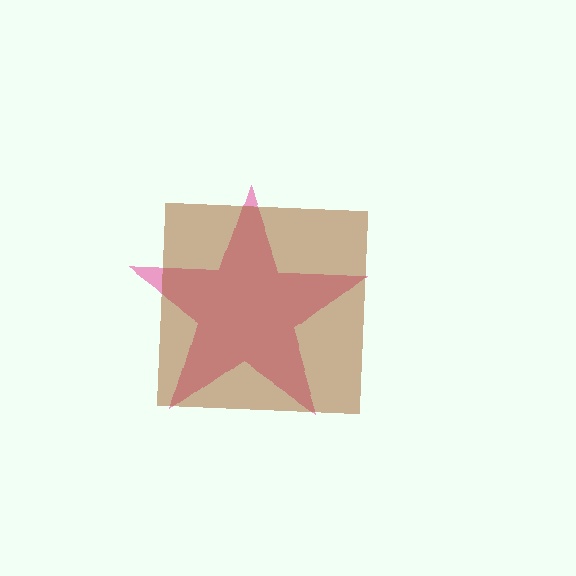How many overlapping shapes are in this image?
There are 2 overlapping shapes in the image.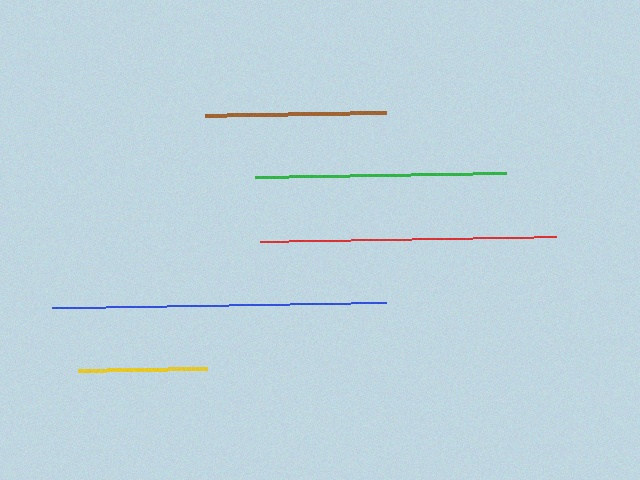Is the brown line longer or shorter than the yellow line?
The brown line is longer than the yellow line.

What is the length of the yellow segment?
The yellow segment is approximately 129 pixels long.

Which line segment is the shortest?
The yellow line is the shortest at approximately 129 pixels.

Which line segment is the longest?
The blue line is the longest at approximately 334 pixels.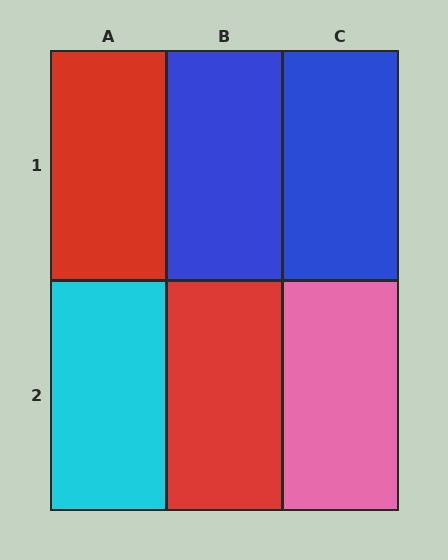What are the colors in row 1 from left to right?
Red, blue, blue.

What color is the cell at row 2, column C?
Pink.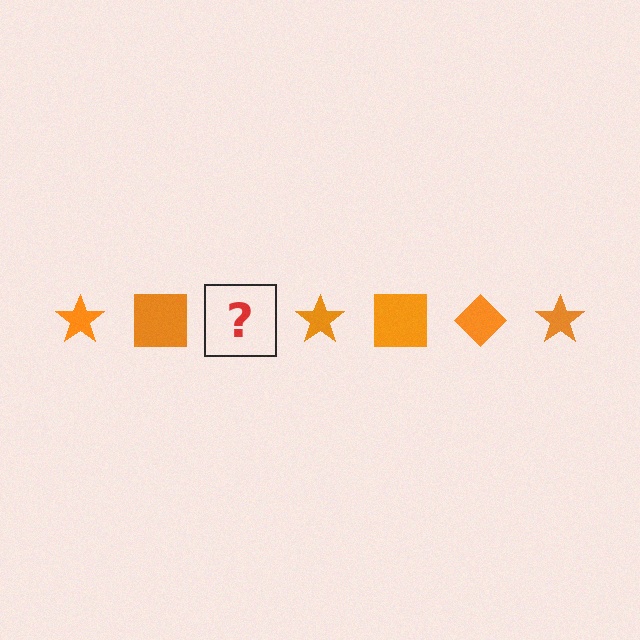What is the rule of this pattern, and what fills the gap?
The rule is that the pattern cycles through star, square, diamond shapes in orange. The gap should be filled with an orange diamond.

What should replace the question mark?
The question mark should be replaced with an orange diamond.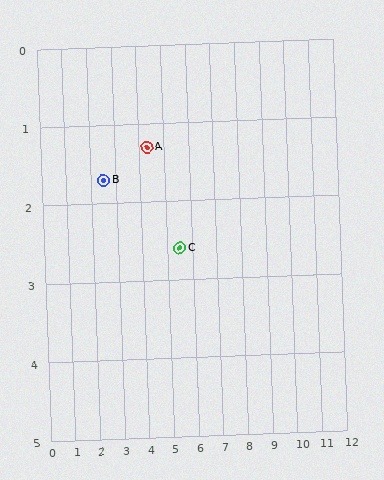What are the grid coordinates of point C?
Point C is at approximately (5.5, 2.6).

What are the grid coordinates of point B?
Point B is at approximately (2.5, 1.7).